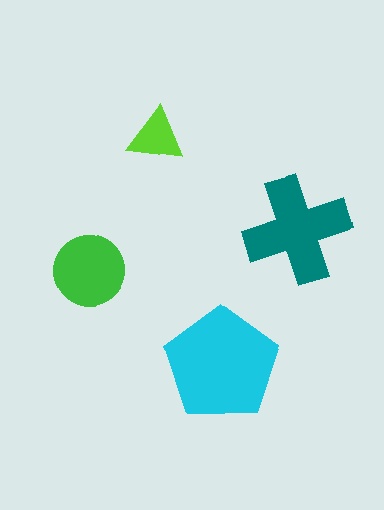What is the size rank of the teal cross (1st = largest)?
2nd.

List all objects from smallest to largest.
The lime triangle, the green circle, the teal cross, the cyan pentagon.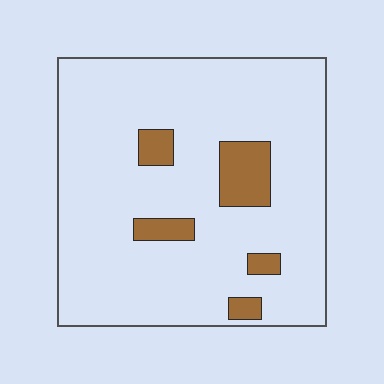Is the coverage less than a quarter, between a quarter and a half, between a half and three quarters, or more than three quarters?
Less than a quarter.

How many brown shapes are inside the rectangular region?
5.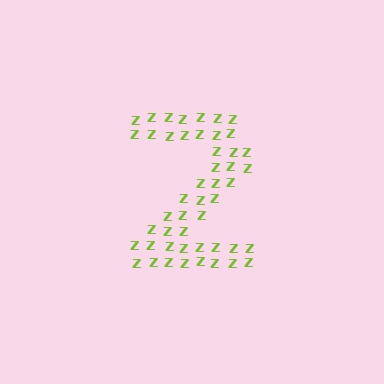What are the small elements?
The small elements are letter Z's.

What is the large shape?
The large shape is the digit 2.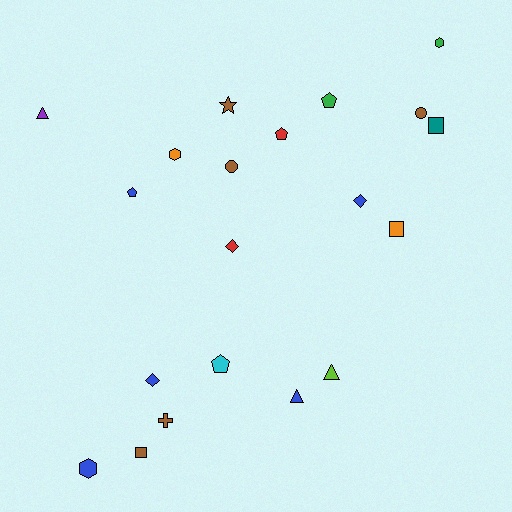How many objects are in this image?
There are 20 objects.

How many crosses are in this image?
There is 1 cross.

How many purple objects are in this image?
There is 1 purple object.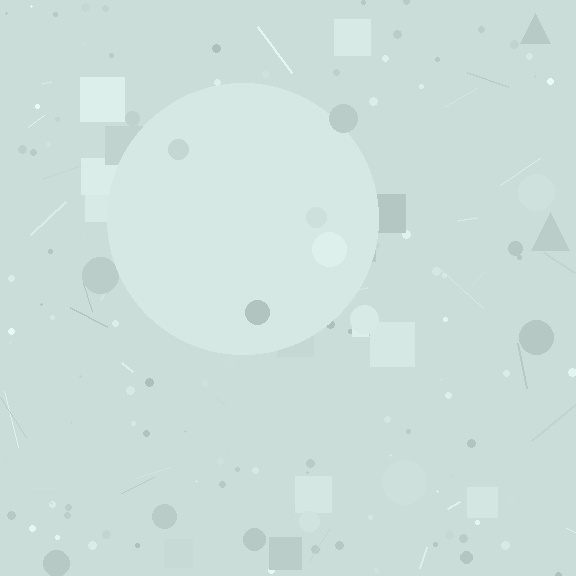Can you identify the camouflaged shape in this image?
The camouflaged shape is a circle.